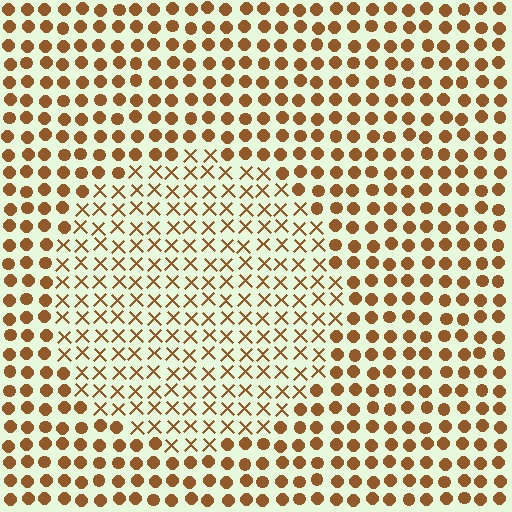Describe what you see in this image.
The image is filled with small brown elements arranged in a uniform grid. A circle-shaped region contains X marks, while the surrounding area contains circles. The boundary is defined purely by the change in element shape.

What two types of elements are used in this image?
The image uses X marks inside the circle region and circles outside it.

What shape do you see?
I see a circle.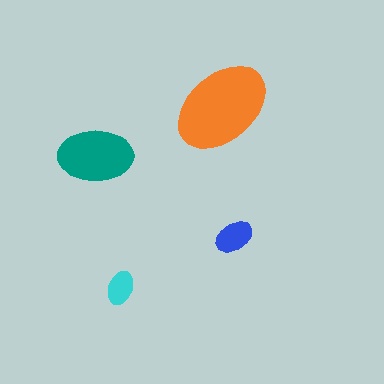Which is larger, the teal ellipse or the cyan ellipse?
The teal one.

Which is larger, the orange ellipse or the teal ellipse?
The orange one.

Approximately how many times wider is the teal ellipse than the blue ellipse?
About 2 times wider.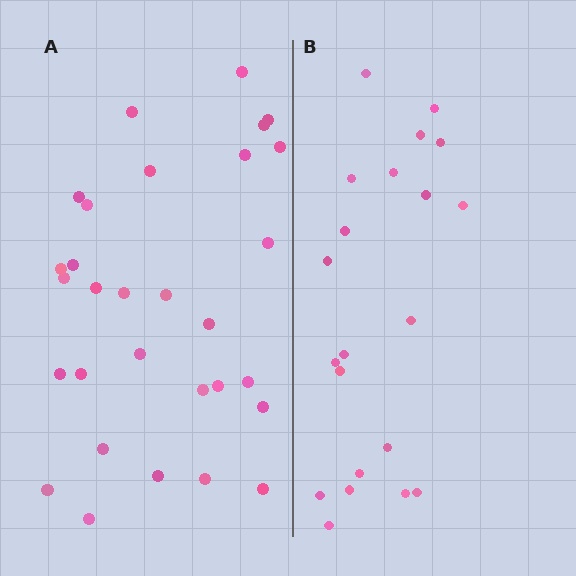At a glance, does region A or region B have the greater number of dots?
Region A (the left region) has more dots.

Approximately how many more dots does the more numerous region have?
Region A has roughly 8 or so more dots than region B.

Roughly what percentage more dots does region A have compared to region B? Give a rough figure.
About 45% more.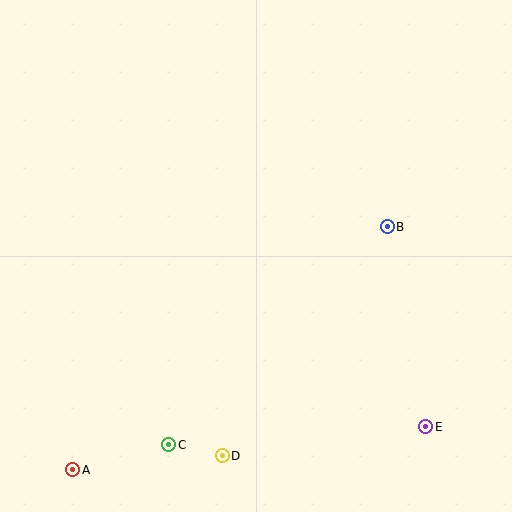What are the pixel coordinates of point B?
Point B is at (387, 227).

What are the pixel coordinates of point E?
Point E is at (426, 427).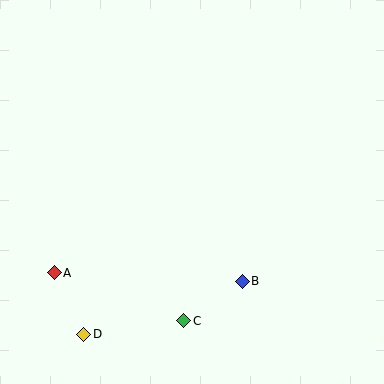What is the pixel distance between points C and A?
The distance between C and A is 138 pixels.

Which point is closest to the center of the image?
Point B at (242, 281) is closest to the center.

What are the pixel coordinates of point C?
Point C is at (184, 321).